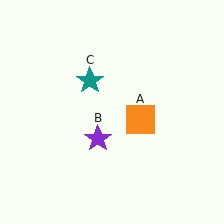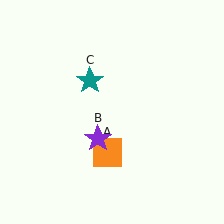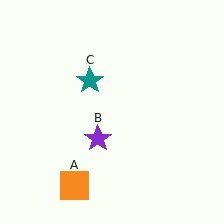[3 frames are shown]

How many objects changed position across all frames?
1 object changed position: orange square (object A).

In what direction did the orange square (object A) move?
The orange square (object A) moved down and to the left.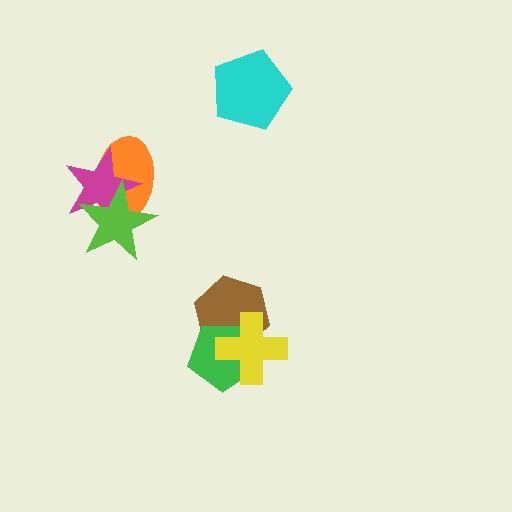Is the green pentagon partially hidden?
Yes, it is partially covered by another shape.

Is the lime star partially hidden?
No, no other shape covers it.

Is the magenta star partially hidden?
Yes, it is partially covered by another shape.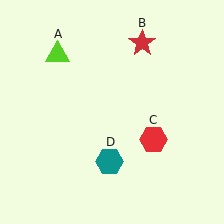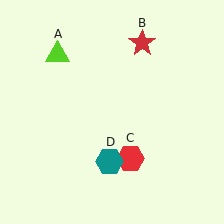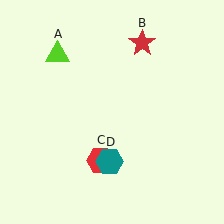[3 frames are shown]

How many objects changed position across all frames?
1 object changed position: red hexagon (object C).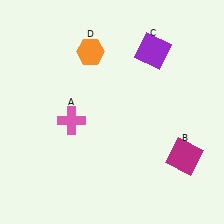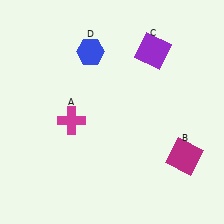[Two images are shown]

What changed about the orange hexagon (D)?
In Image 1, D is orange. In Image 2, it changed to blue.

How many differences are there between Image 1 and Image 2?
There are 2 differences between the two images.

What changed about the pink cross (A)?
In Image 1, A is pink. In Image 2, it changed to magenta.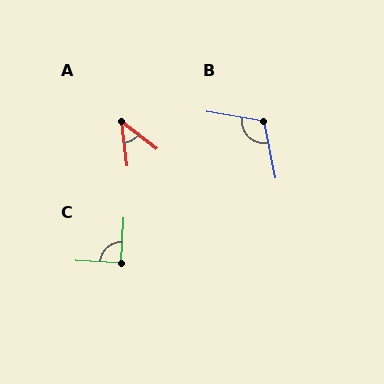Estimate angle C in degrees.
Approximately 91 degrees.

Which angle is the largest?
B, at approximately 112 degrees.